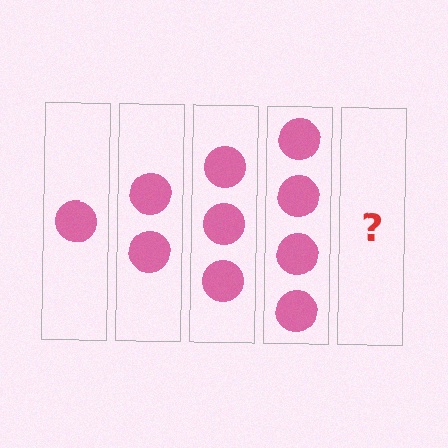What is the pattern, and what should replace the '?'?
The pattern is that each step adds one more circle. The '?' should be 5 circles.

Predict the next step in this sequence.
The next step is 5 circles.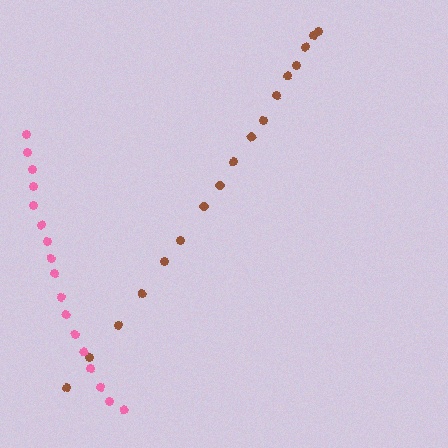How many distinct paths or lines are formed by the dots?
There are 2 distinct paths.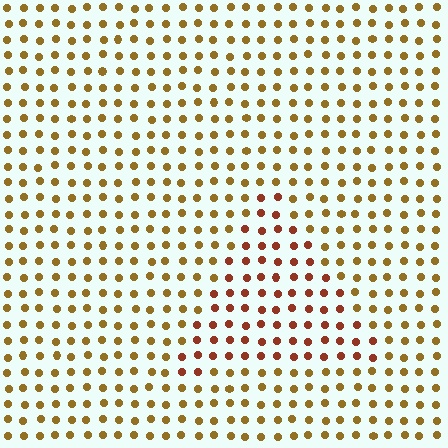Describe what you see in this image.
The image is filled with small brown elements in a uniform arrangement. A triangle-shaped region is visible where the elements are tinted to a slightly different hue, forming a subtle color boundary.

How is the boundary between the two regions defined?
The boundary is defined purely by a slight shift in hue (about 33 degrees). Spacing, size, and orientation are identical on both sides.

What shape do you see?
I see a triangle.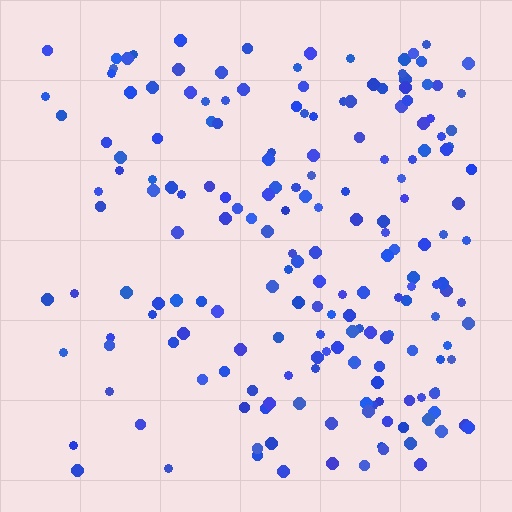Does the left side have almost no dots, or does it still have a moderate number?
Still a moderate number, just noticeably fewer than the right.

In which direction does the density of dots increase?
From left to right, with the right side densest.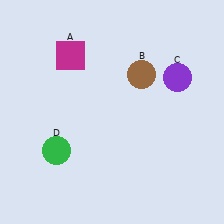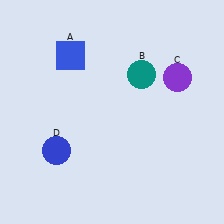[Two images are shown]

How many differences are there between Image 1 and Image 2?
There are 3 differences between the two images.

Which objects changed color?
A changed from magenta to blue. B changed from brown to teal. D changed from green to blue.